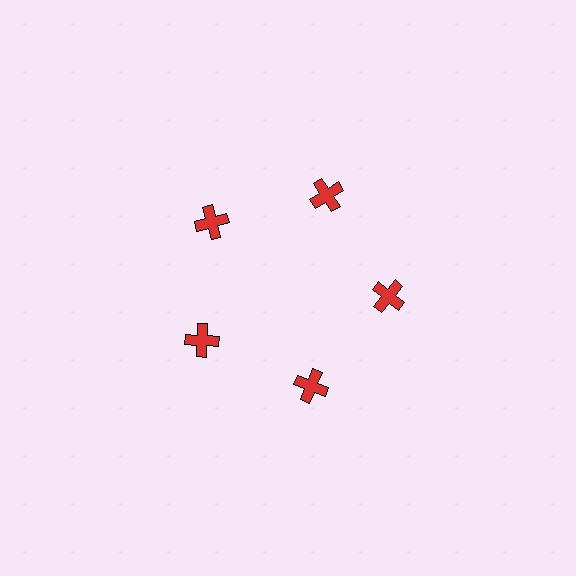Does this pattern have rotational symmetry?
Yes, this pattern has 5-fold rotational symmetry. It looks the same after rotating 72 degrees around the center.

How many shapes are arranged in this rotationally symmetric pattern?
There are 5 shapes, arranged in 5 groups of 1.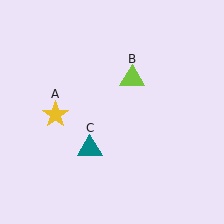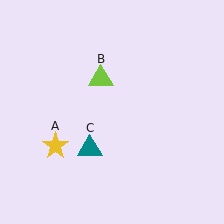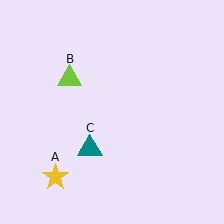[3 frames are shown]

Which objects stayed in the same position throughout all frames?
Teal triangle (object C) remained stationary.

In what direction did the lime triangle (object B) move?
The lime triangle (object B) moved left.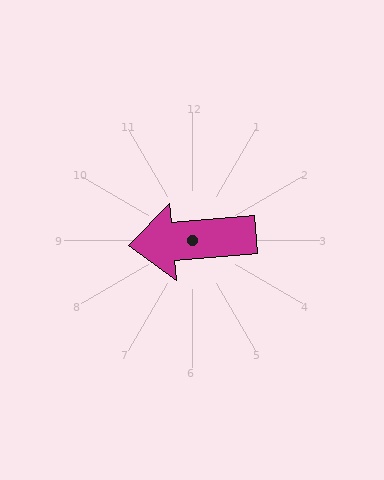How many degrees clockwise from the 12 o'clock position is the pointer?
Approximately 265 degrees.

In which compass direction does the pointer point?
West.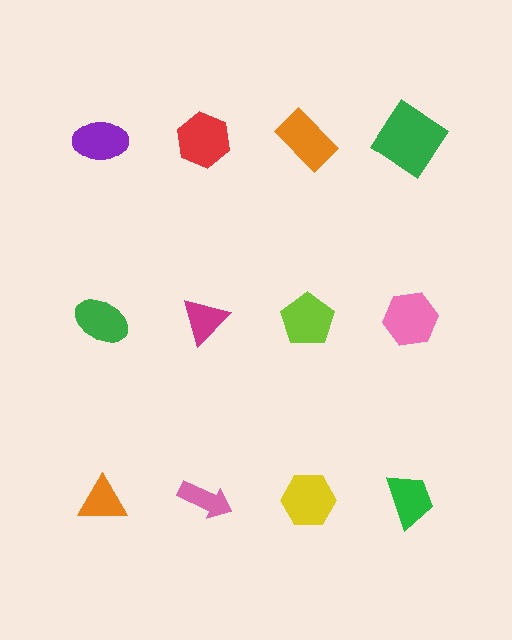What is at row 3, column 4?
A green trapezoid.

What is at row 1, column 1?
A purple ellipse.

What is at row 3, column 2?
A pink arrow.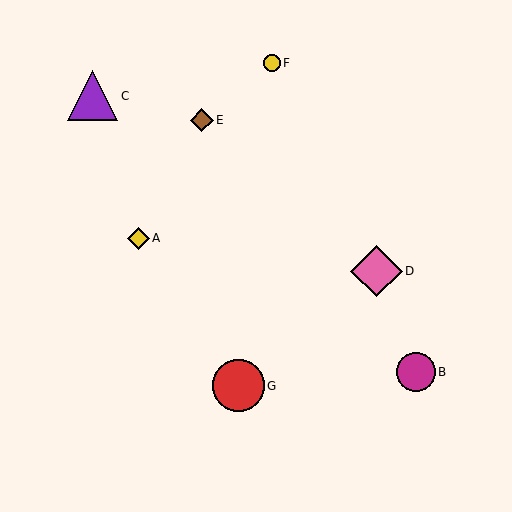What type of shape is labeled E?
Shape E is a brown diamond.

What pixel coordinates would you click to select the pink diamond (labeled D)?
Click at (377, 271) to select the pink diamond D.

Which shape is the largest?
The red circle (labeled G) is the largest.